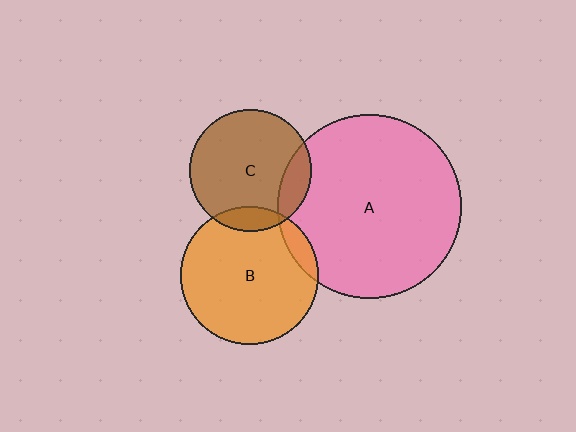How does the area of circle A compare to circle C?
Approximately 2.3 times.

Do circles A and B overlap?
Yes.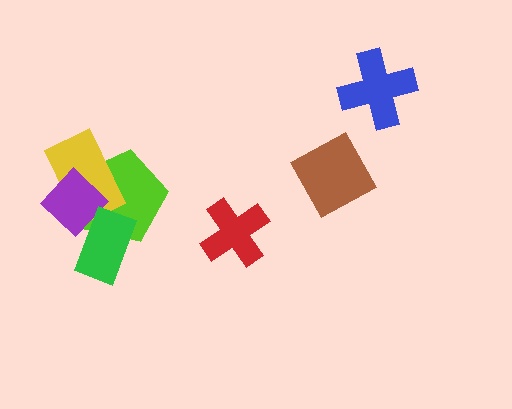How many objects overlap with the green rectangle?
2 objects overlap with the green rectangle.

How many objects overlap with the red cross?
0 objects overlap with the red cross.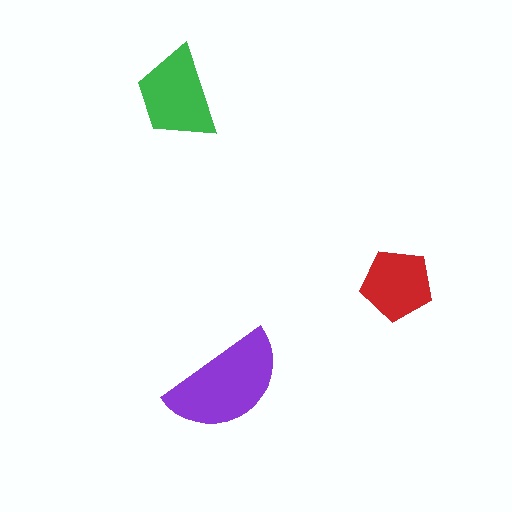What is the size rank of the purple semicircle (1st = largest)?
1st.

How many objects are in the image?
There are 3 objects in the image.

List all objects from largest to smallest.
The purple semicircle, the green trapezoid, the red pentagon.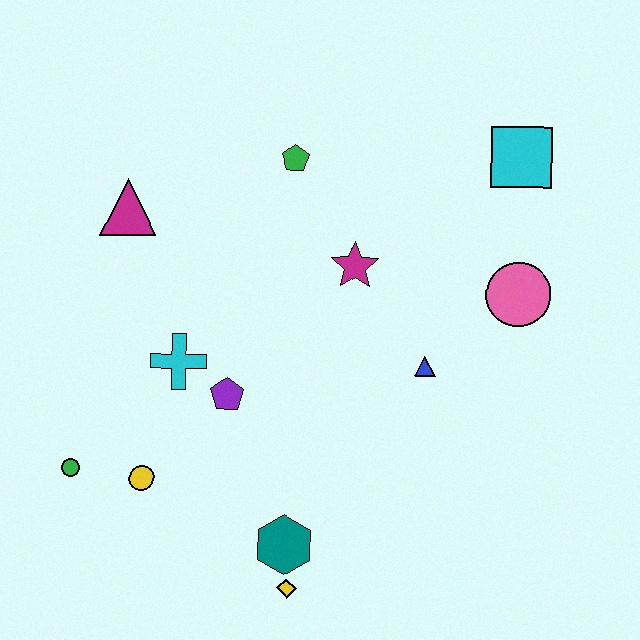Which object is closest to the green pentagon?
The magenta star is closest to the green pentagon.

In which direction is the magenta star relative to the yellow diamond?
The magenta star is above the yellow diamond.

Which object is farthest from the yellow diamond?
The cyan square is farthest from the yellow diamond.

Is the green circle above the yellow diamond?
Yes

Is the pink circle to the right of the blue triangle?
Yes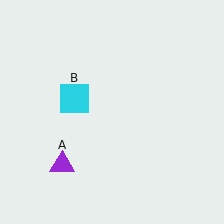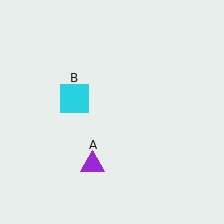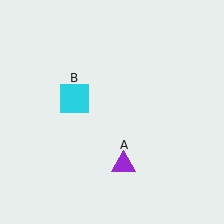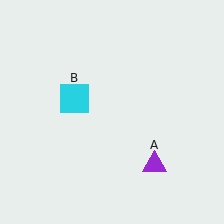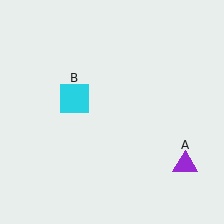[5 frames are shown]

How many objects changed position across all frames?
1 object changed position: purple triangle (object A).